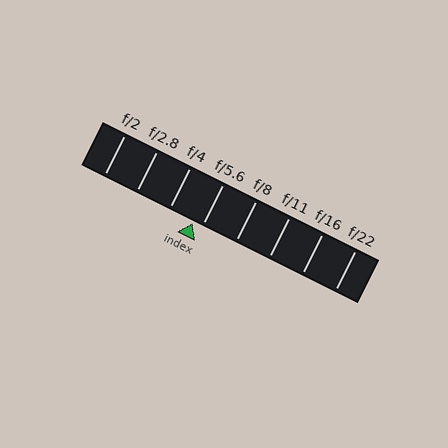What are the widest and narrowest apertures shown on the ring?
The widest aperture shown is f/2 and the narrowest is f/22.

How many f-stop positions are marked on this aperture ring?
There are 8 f-stop positions marked.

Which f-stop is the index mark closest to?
The index mark is closest to f/5.6.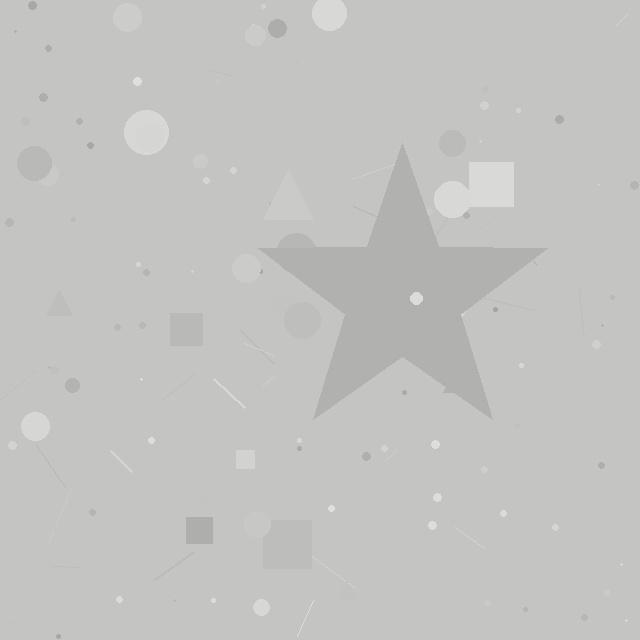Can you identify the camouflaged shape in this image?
The camouflaged shape is a star.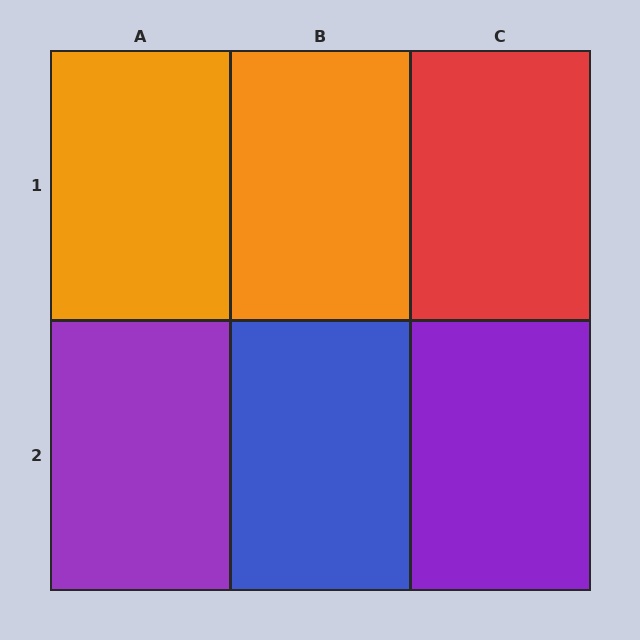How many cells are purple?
2 cells are purple.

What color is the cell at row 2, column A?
Purple.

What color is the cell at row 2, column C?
Purple.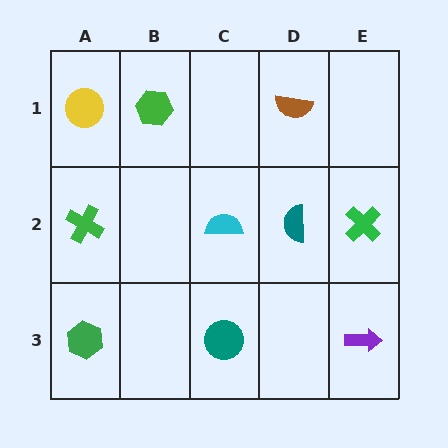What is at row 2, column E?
A green cross.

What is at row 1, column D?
A brown semicircle.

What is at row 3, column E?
A purple arrow.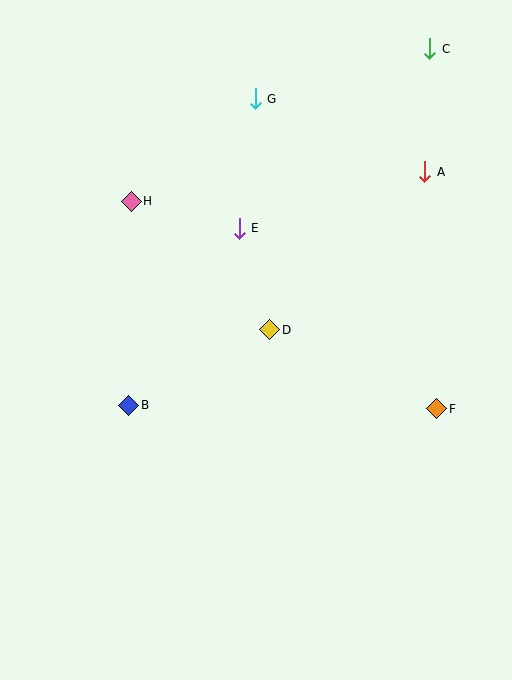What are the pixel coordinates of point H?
Point H is at (131, 201).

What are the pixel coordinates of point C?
Point C is at (430, 49).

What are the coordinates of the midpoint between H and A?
The midpoint between H and A is at (278, 187).